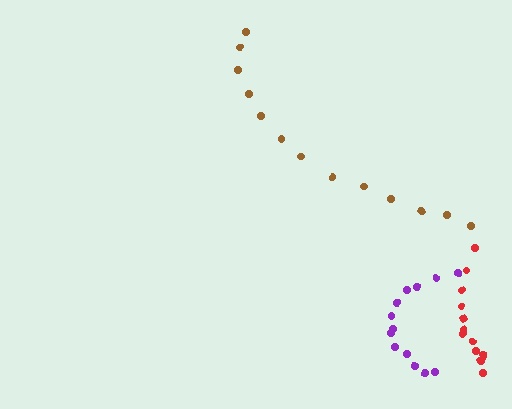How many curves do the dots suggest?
There are 3 distinct paths.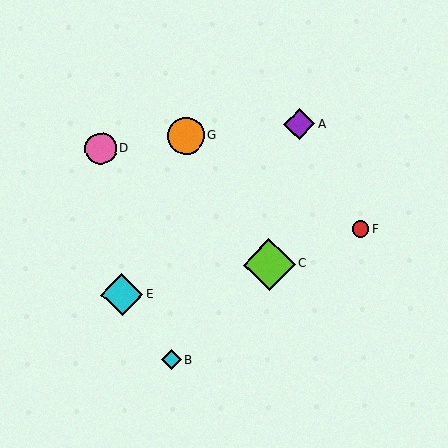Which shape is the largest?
The lime diamond (labeled C) is the largest.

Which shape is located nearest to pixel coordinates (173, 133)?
The orange circle (labeled G) at (186, 136) is nearest to that location.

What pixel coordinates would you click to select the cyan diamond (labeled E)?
Click at (122, 294) to select the cyan diamond E.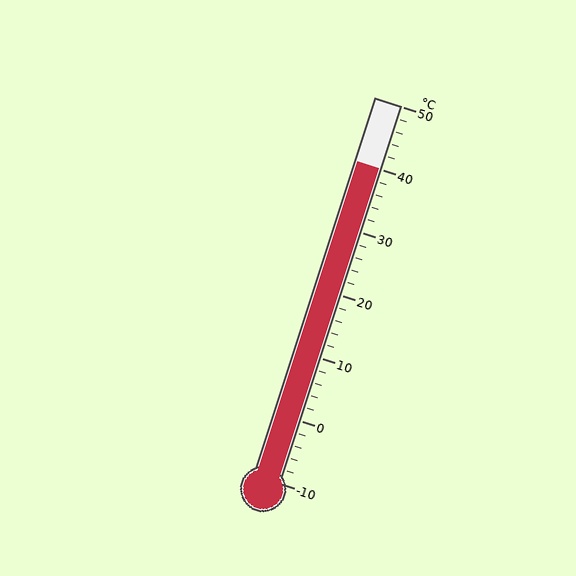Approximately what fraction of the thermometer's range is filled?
The thermometer is filled to approximately 85% of its range.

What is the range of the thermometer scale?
The thermometer scale ranges from -10°C to 50°C.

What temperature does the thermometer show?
The thermometer shows approximately 40°C.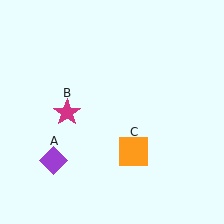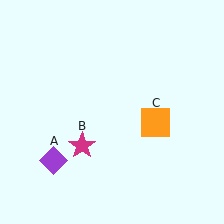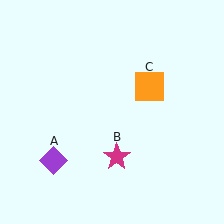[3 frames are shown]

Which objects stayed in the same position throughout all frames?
Purple diamond (object A) remained stationary.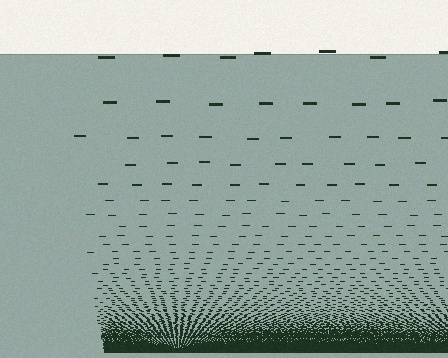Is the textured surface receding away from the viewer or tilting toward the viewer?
The surface appears to tilt toward the viewer. Texture elements get larger and sparser toward the top.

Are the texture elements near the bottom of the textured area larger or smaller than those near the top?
Smaller. The gradient is inverted — elements near the bottom are smaller and denser.